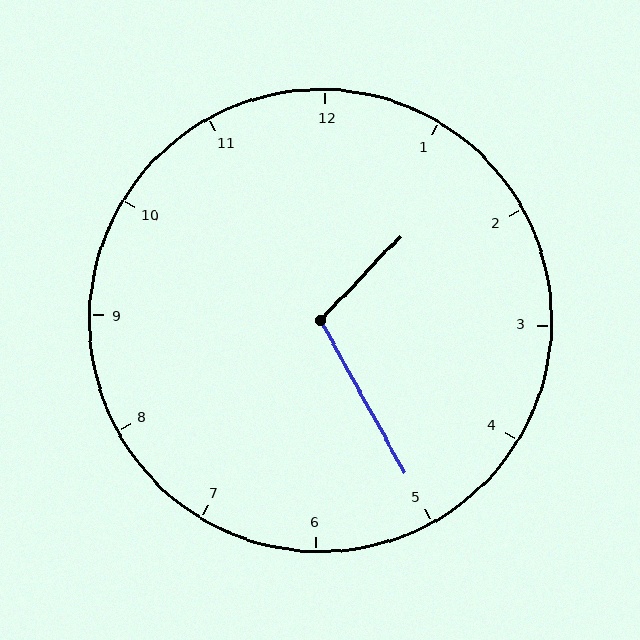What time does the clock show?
1:25.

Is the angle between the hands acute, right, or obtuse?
It is obtuse.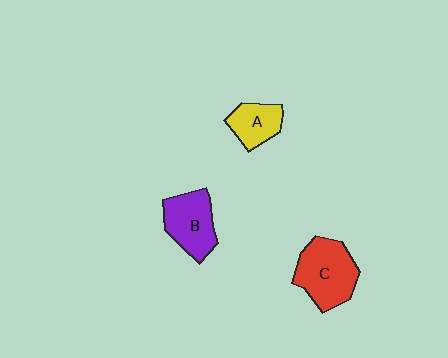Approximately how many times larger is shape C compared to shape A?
Approximately 1.8 times.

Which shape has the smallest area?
Shape A (yellow).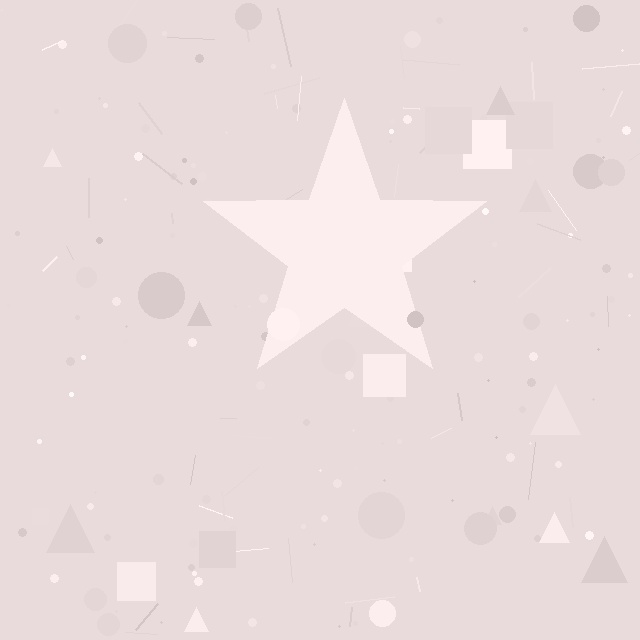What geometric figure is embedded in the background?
A star is embedded in the background.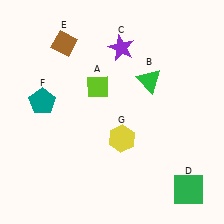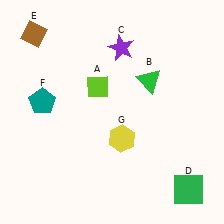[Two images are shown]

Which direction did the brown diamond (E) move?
The brown diamond (E) moved left.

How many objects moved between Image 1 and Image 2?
1 object moved between the two images.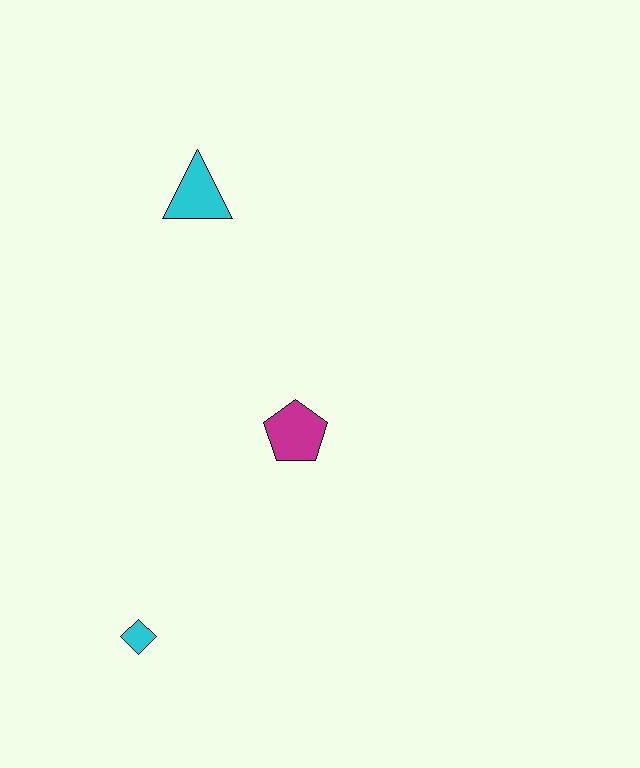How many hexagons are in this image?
There are no hexagons.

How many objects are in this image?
There are 3 objects.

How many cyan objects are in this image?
There are 2 cyan objects.